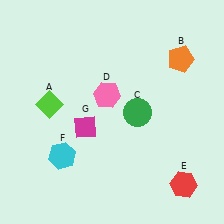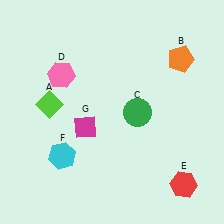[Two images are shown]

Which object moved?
The pink hexagon (D) moved left.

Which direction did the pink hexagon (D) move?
The pink hexagon (D) moved left.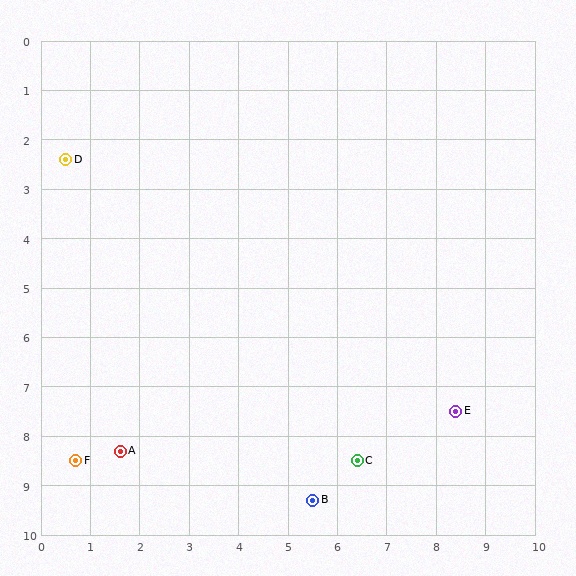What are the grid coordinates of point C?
Point C is at approximately (6.4, 8.5).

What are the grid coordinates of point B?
Point B is at approximately (5.5, 9.3).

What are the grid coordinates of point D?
Point D is at approximately (0.5, 2.4).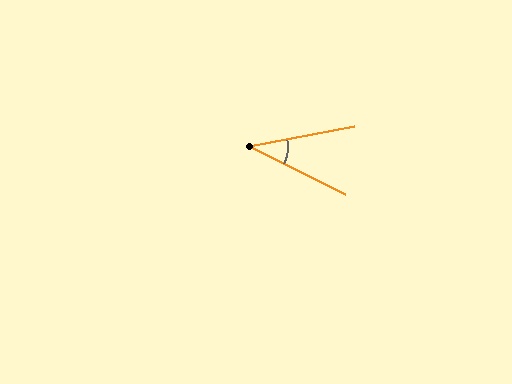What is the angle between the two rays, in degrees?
Approximately 37 degrees.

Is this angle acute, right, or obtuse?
It is acute.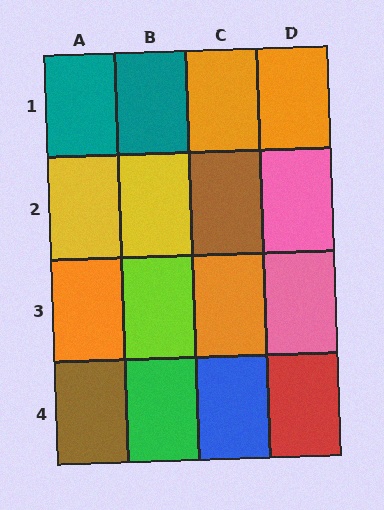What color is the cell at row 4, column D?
Red.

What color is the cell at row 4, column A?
Brown.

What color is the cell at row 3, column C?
Orange.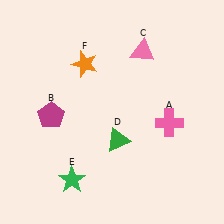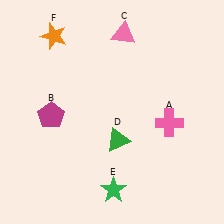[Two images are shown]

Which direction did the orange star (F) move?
The orange star (F) moved left.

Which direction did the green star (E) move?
The green star (E) moved right.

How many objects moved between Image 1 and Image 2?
3 objects moved between the two images.